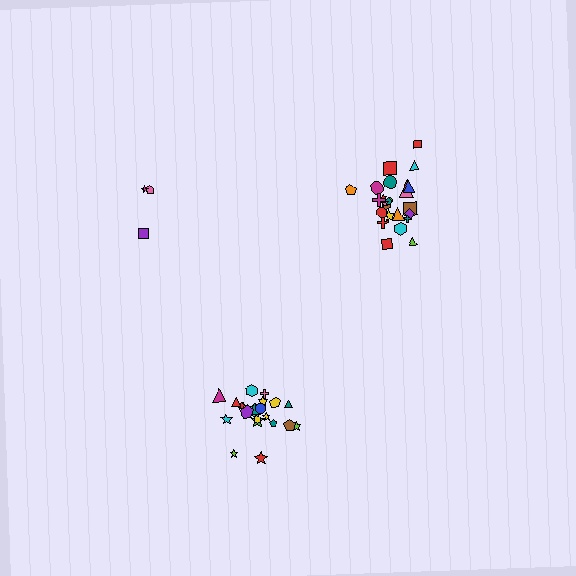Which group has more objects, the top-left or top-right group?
The top-right group.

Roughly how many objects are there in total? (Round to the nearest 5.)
Roughly 50 objects in total.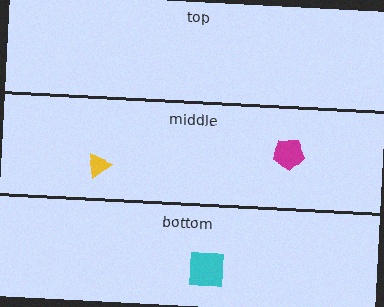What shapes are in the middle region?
The magenta pentagon, the yellow triangle.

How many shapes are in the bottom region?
1.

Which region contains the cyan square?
The bottom region.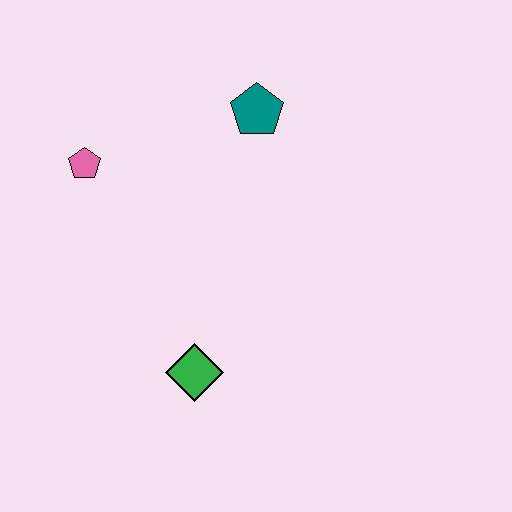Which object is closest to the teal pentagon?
The pink pentagon is closest to the teal pentagon.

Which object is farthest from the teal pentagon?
The green diamond is farthest from the teal pentagon.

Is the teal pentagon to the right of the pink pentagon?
Yes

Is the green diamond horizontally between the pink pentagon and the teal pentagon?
Yes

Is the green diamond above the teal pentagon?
No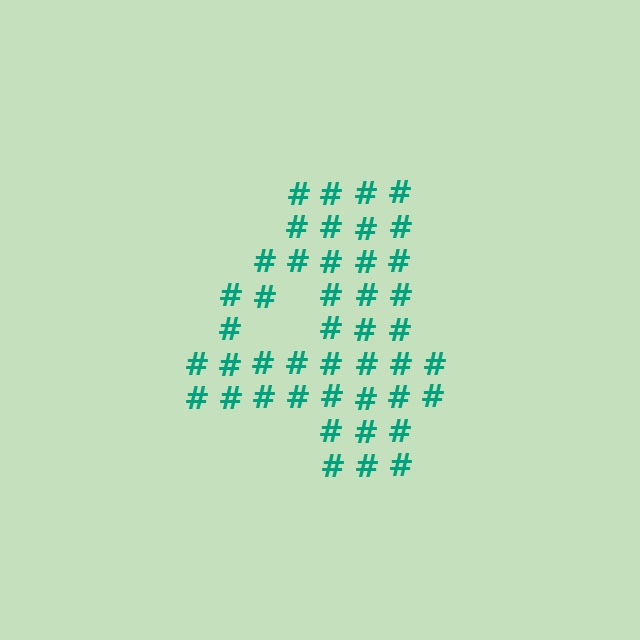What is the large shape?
The large shape is the digit 4.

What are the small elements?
The small elements are hash symbols.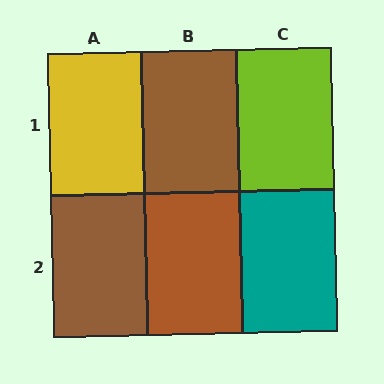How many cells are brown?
3 cells are brown.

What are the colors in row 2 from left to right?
Brown, brown, teal.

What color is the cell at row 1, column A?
Yellow.